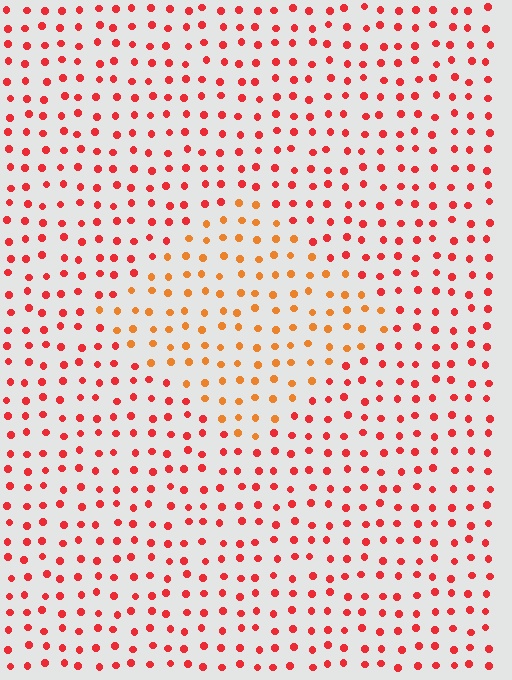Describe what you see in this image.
The image is filled with small red elements in a uniform arrangement. A diamond-shaped region is visible where the elements are tinted to a slightly different hue, forming a subtle color boundary.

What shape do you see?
I see a diamond.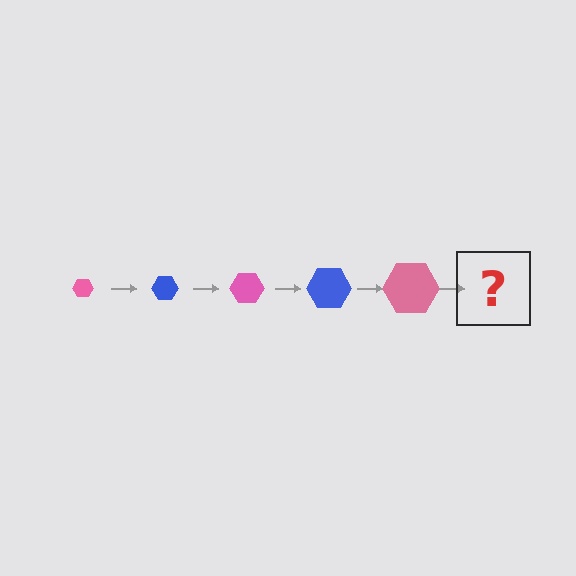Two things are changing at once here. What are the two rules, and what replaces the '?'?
The two rules are that the hexagon grows larger each step and the color cycles through pink and blue. The '?' should be a blue hexagon, larger than the previous one.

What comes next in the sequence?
The next element should be a blue hexagon, larger than the previous one.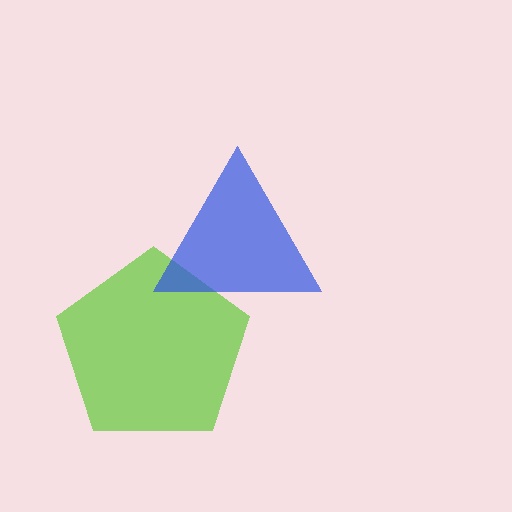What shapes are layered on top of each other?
The layered shapes are: a lime pentagon, a blue triangle.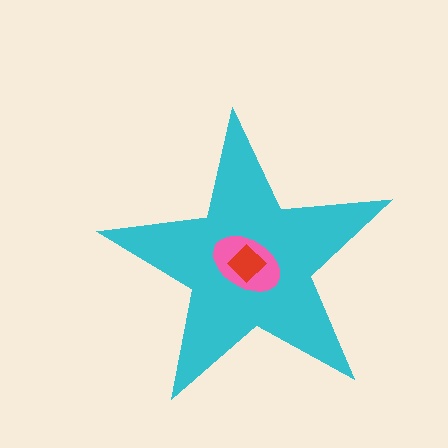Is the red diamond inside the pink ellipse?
Yes.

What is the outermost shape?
The cyan star.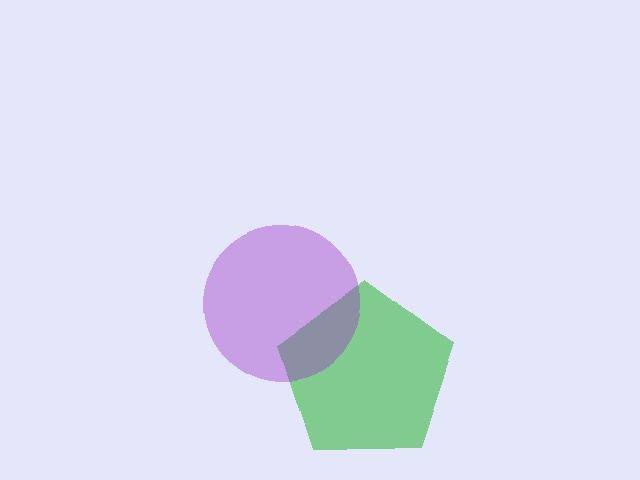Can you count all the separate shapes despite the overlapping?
Yes, there are 2 separate shapes.